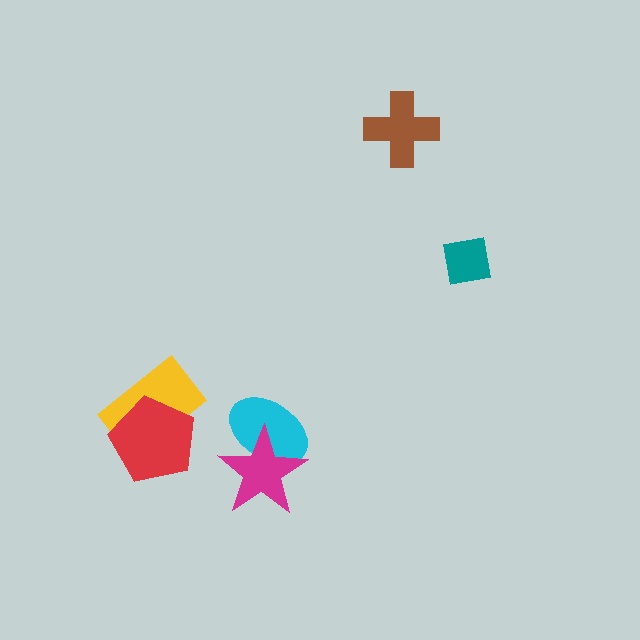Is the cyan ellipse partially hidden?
Yes, it is partially covered by another shape.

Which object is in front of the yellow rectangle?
The red pentagon is in front of the yellow rectangle.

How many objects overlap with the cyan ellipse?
1 object overlaps with the cyan ellipse.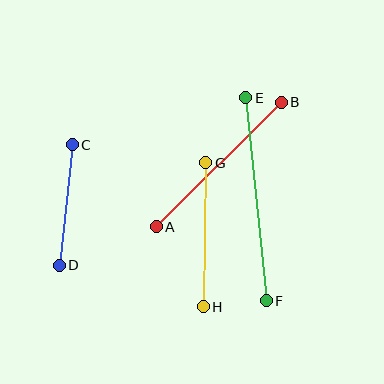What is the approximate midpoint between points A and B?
The midpoint is at approximately (219, 165) pixels.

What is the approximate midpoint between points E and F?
The midpoint is at approximately (256, 199) pixels.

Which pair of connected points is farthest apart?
Points E and F are farthest apart.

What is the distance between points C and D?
The distance is approximately 121 pixels.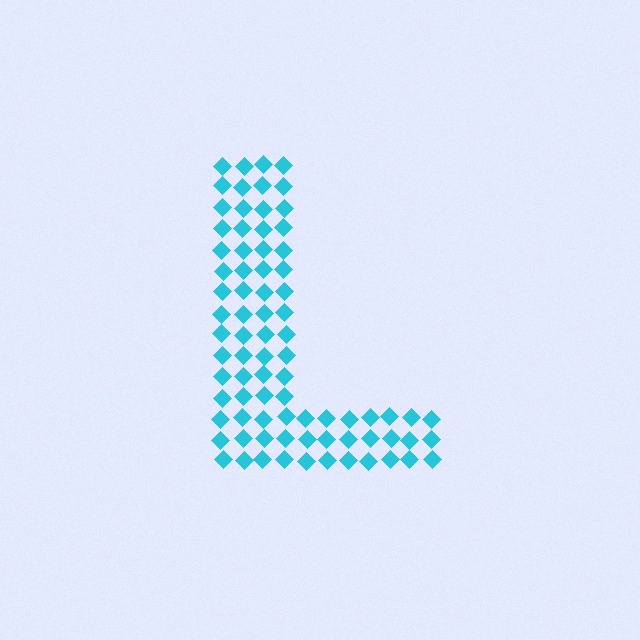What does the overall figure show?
The overall figure shows the letter L.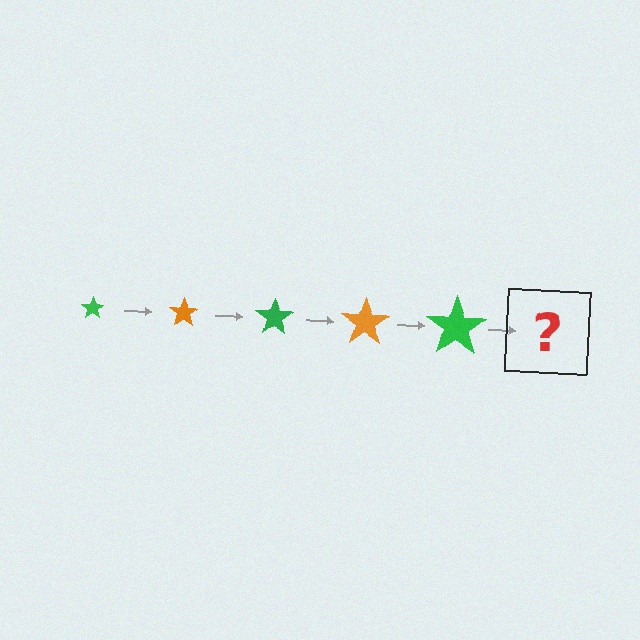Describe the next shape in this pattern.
It should be an orange star, larger than the previous one.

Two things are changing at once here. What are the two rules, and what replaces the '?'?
The two rules are that the star grows larger each step and the color cycles through green and orange. The '?' should be an orange star, larger than the previous one.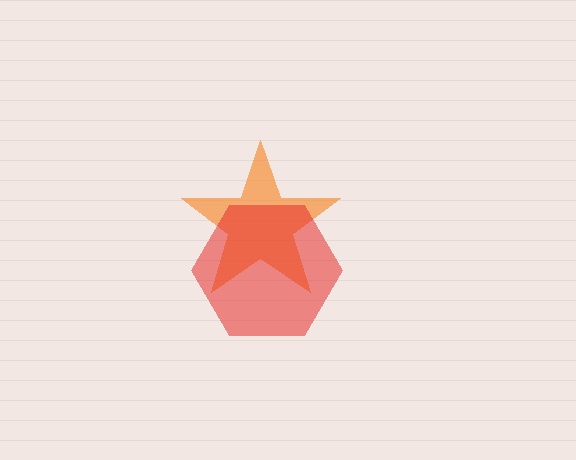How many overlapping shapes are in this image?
There are 2 overlapping shapes in the image.